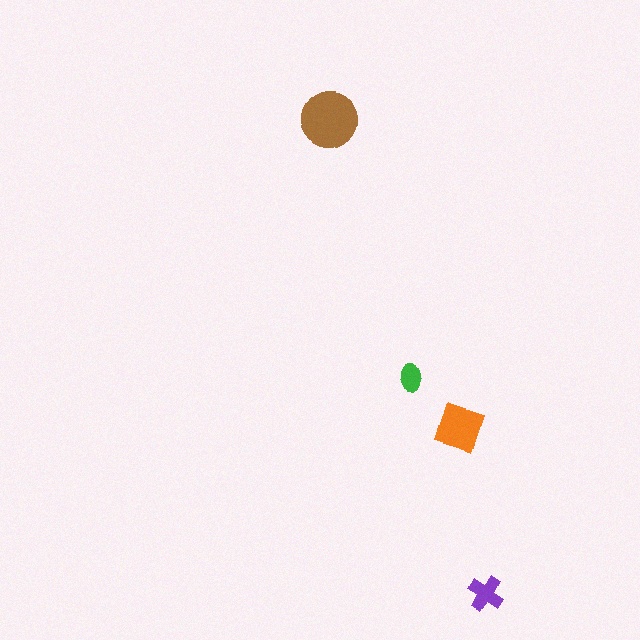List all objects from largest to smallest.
The brown circle, the orange diamond, the purple cross, the green ellipse.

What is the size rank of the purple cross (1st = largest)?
3rd.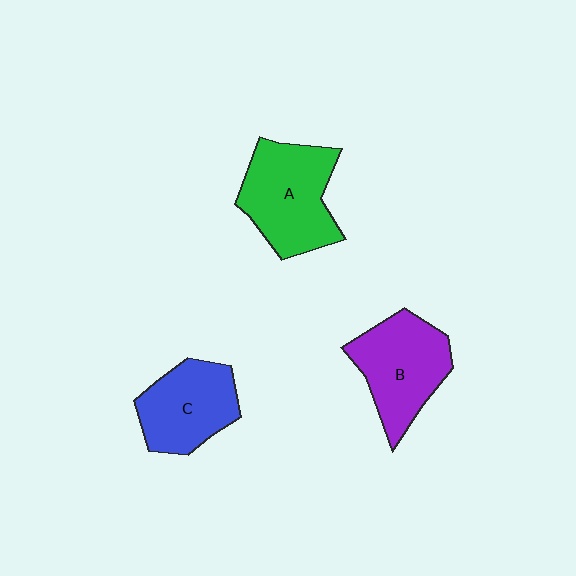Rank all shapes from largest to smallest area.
From largest to smallest: A (green), B (purple), C (blue).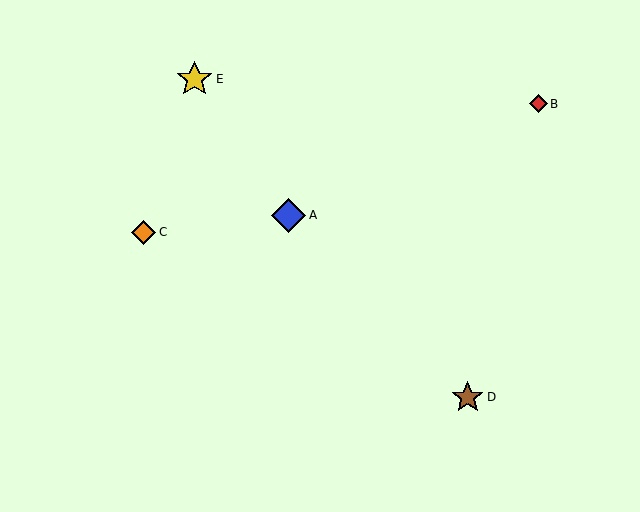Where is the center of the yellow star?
The center of the yellow star is at (194, 79).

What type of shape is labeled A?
Shape A is a blue diamond.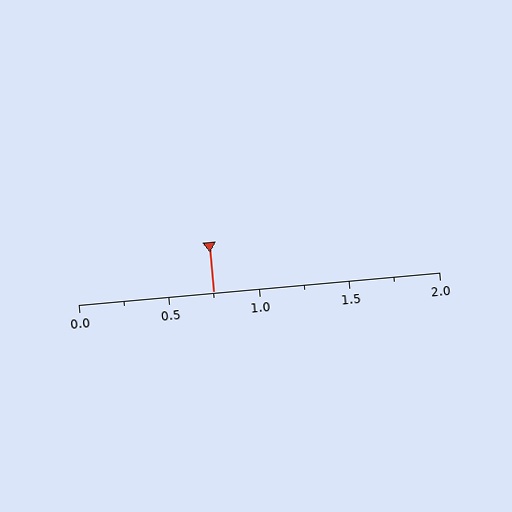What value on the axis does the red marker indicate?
The marker indicates approximately 0.75.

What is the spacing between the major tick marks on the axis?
The major ticks are spaced 0.5 apart.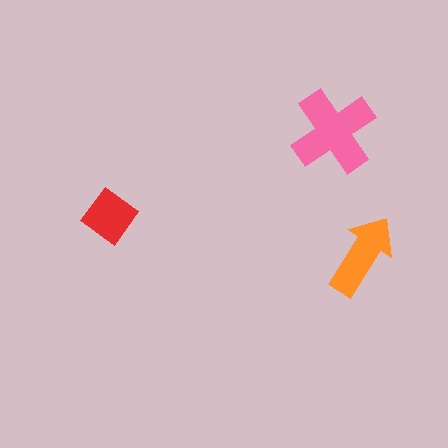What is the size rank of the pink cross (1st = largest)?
1st.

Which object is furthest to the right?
The orange arrow is rightmost.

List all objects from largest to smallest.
The pink cross, the orange arrow, the red diamond.